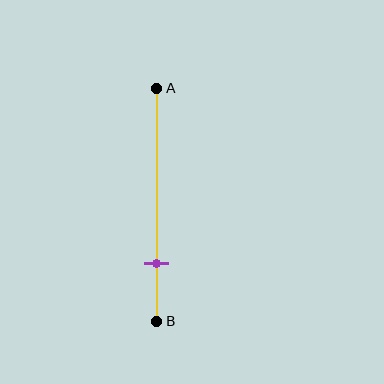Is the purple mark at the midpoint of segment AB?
No, the mark is at about 75% from A, not at the 50% midpoint.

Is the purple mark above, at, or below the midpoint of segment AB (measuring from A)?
The purple mark is below the midpoint of segment AB.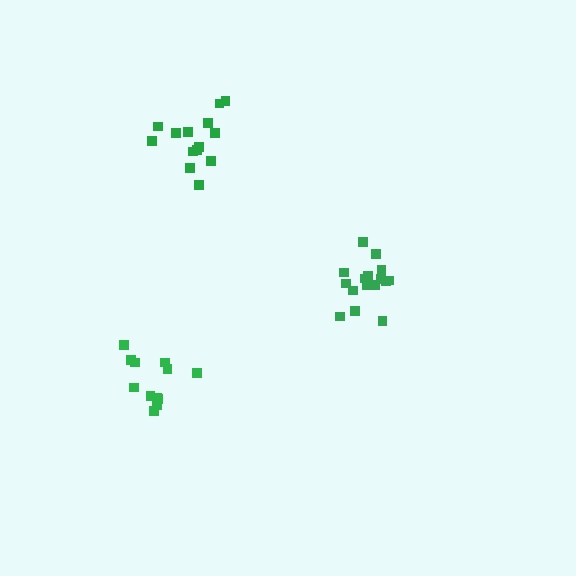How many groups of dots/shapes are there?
There are 3 groups.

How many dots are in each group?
Group 1: 16 dots, Group 2: 15 dots, Group 3: 12 dots (43 total).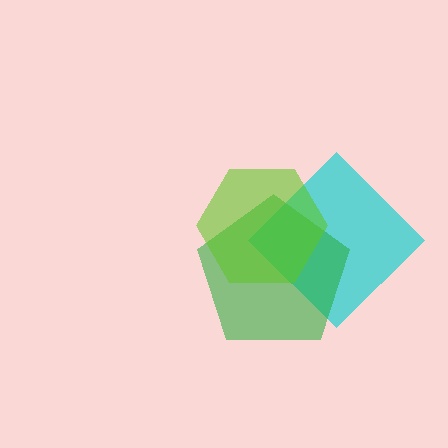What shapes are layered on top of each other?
The layered shapes are: a cyan diamond, a green pentagon, a lime hexagon.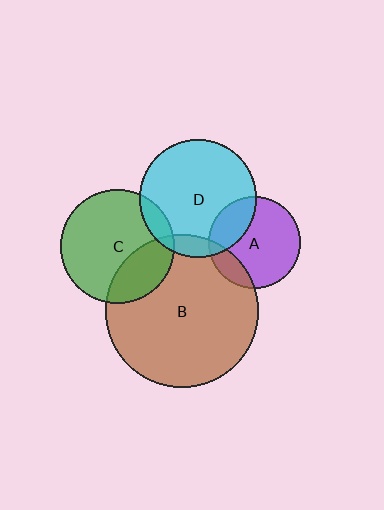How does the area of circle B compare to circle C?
Approximately 1.8 times.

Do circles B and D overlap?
Yes.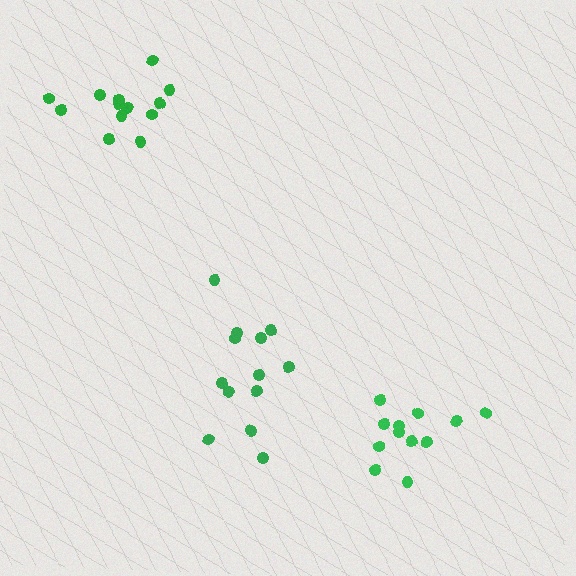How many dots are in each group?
Group 1: 13 dots, Group 2: 12 dots, Group 3: 13 dots (38 total).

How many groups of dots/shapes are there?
There are 3 groups.